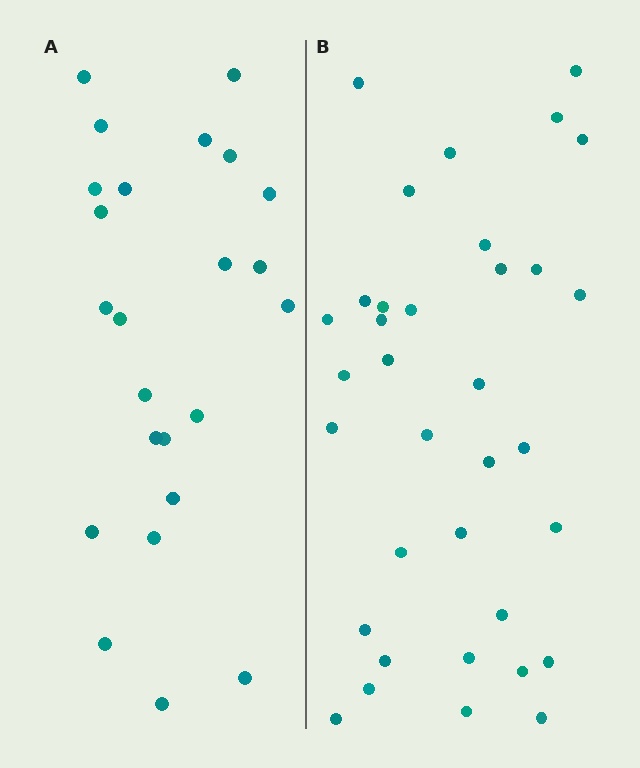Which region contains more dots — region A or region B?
Region B (the right region) has more dots.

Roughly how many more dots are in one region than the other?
Region B has roughly 12 or so more dots than region A.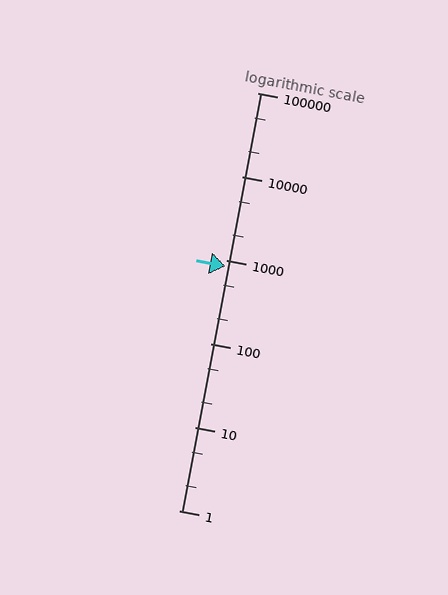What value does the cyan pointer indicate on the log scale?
The pointer indicates approximately 840.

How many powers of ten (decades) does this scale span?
The scale spans 5 decades, from 1 to 100000.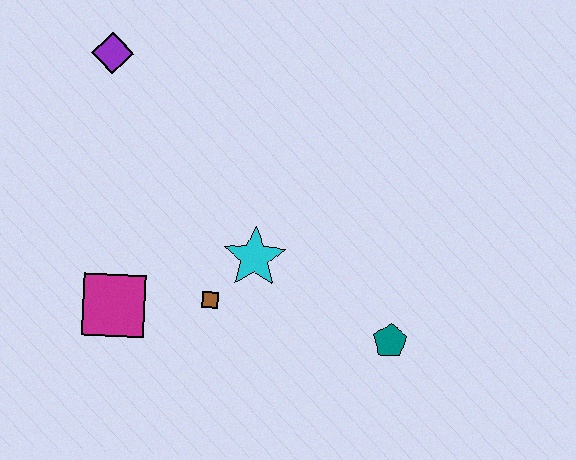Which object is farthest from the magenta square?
The teal pentagon is farthest from the magenta square.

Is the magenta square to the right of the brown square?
No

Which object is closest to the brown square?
The cyan star is closest to the brown square.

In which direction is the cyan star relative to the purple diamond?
The cyan star is below the purple diamond.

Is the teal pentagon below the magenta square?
Yes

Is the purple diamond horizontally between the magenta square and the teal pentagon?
No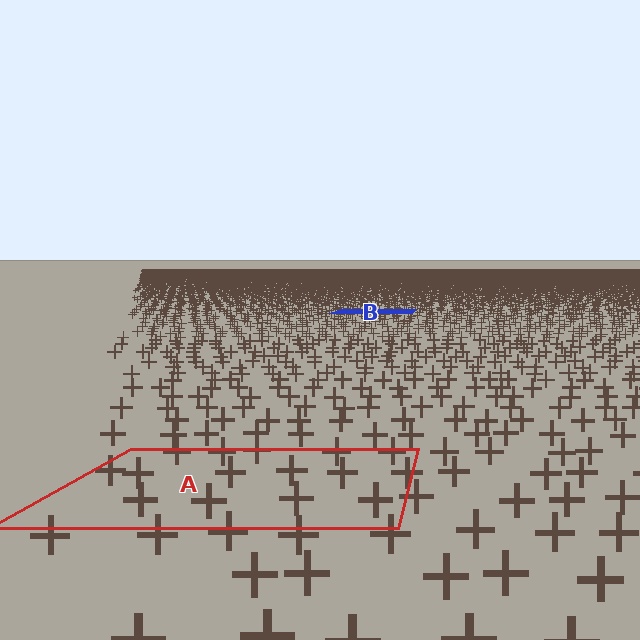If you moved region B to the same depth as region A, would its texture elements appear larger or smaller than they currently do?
They would appear larger. At a closer depth, the same texture elements are projected at a bigger on-screen size.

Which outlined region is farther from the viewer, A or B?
Region B is farther from the viewer — the texture elements inside it appear smaller and more densely packed.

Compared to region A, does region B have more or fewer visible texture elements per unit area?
Region B has more texture elements per unit area — they are packed more densely because it is farther away.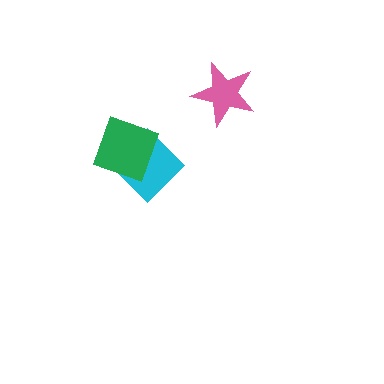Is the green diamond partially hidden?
No, no other shape covers it.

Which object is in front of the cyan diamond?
The green diamond is in front of the cyan diamond.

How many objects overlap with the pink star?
0 objects overlap with the pink star.